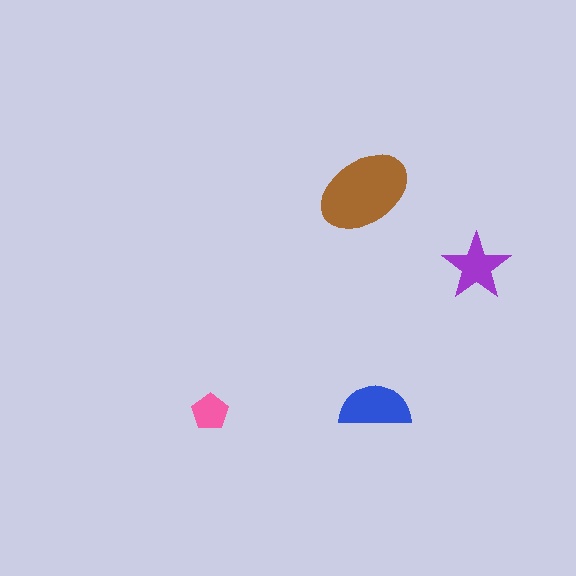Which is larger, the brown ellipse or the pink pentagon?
The brown ellipse.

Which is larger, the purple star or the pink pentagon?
The purple star.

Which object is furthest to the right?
The purple star is rightmost.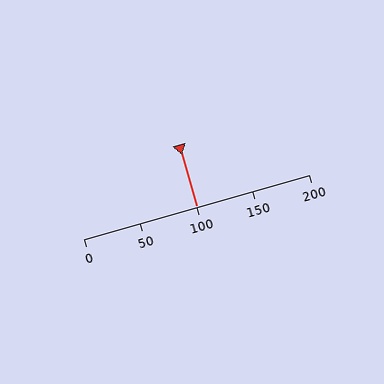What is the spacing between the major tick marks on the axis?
The major ticks are spaced 50 apart.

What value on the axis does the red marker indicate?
The marker indicates approximately 100.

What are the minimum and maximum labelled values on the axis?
The axis runs from 0 to 200.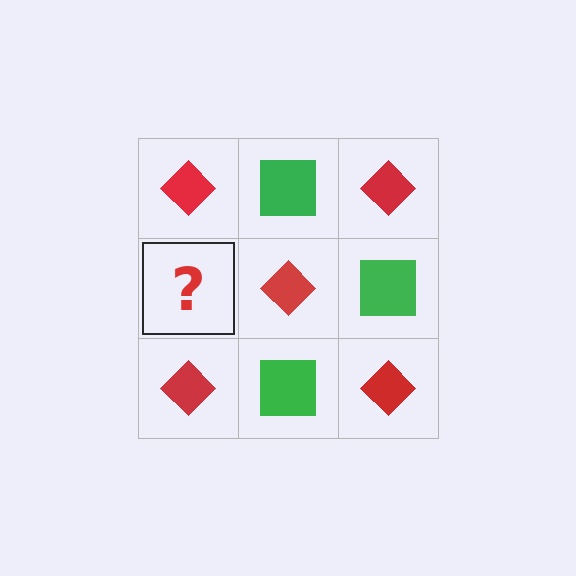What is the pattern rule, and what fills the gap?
The rule is that it alternates red diamond and green square in a checkerboard pattern. The gap should be filled with a green square.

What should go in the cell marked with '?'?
The missing cell should contain a green square.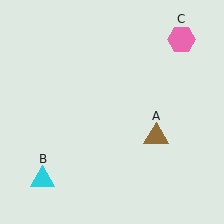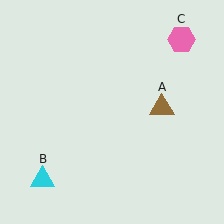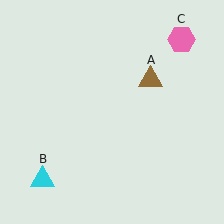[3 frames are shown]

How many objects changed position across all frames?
1 object changed position: brown triangle (object A).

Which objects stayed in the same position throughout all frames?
Cyan triangle (object B) and pink hexagon (object C) remained stationary.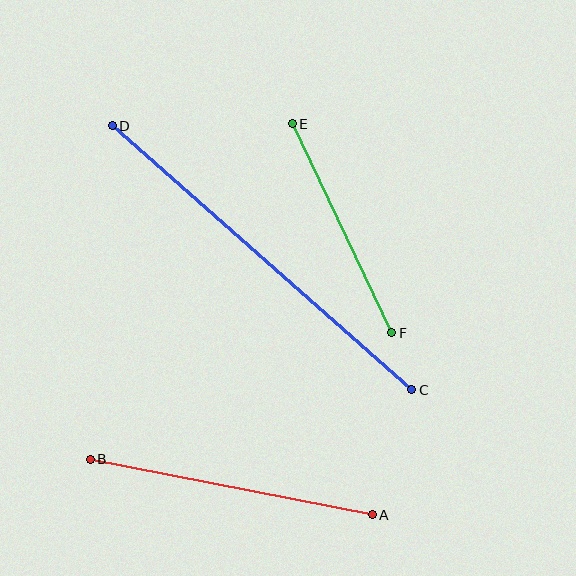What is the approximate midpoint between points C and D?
The midpoint is at approximately (262, 258) pixels.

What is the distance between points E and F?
The distance is approximately 231 pixels.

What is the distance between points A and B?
The distance is approximately 287 pixels.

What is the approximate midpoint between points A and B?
The midpoint is at approximately (231, 487) pixels.